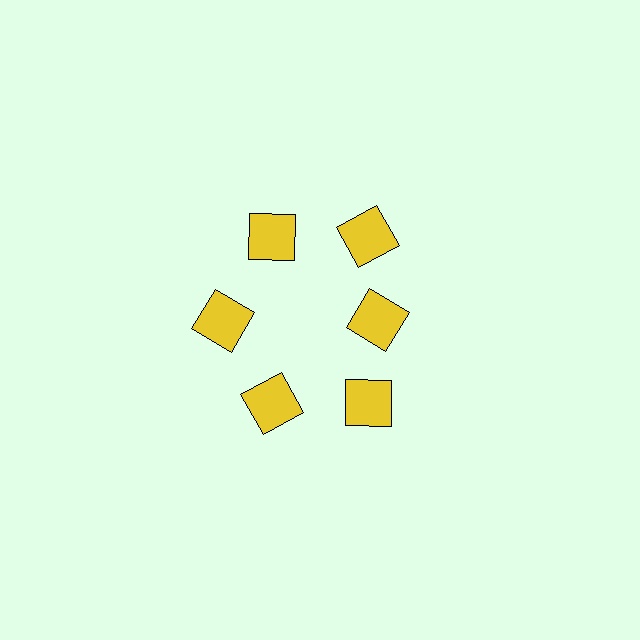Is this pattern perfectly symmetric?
No. The 6 yellow squares are arranged in a ring, but one element near the 3 o'clock position is pulled inward toward the center, breaking the 6-fold rotational symmetry.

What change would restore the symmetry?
The symmetry would be restored by moving it outward, back onto the ring so that all 6 squares sit at equal angles and equal distance from the center.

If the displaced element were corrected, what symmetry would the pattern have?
It would have 6-fold rotational symmetry — the pattern would map onto itself every 60 degrees.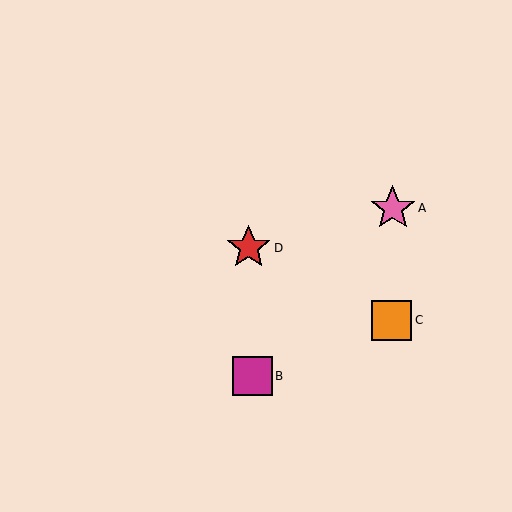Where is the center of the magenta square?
The center of the magenta square is at (253, 376).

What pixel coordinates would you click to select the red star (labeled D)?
Click at (249, 248) to select the red star D.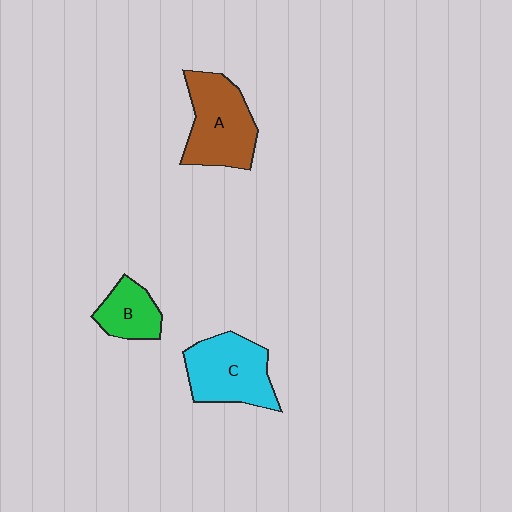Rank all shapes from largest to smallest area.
From largest to smallest: A (brown), C (cyan), B (green).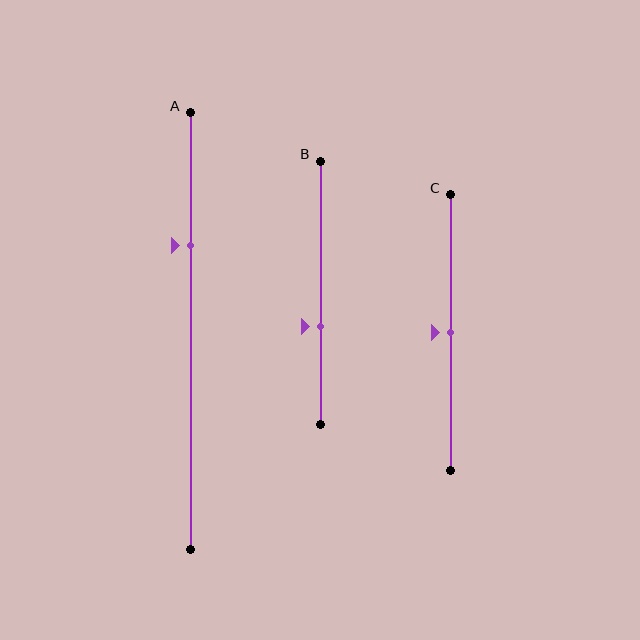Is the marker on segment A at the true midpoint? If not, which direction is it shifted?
No, the marker on segment A is shifted upward by about 19% of the segment length.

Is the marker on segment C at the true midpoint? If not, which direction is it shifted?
Yes, the marker on segment C is at the true midpoint.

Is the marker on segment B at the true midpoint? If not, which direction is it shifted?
No, the marker on segment B is shifted downward by about 13% of the segment length.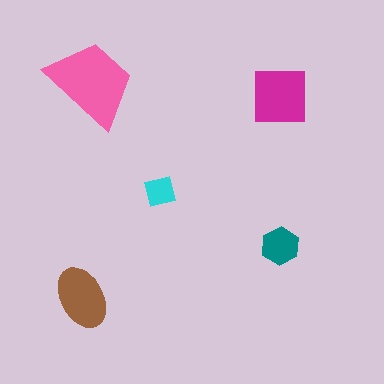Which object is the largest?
The pink trapezoid.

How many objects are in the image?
There are 5 objects in the image.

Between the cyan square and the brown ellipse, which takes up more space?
The brown ellipse.